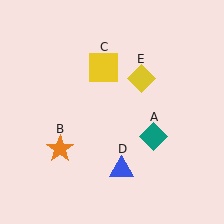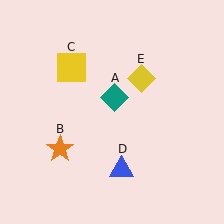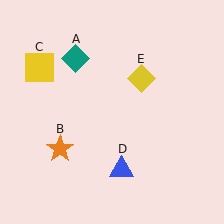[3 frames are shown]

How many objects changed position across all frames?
2 objects changed position: teal diamond (object A), yellow square (object C).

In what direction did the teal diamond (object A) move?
The teal diamond (object A) moved up and to the left.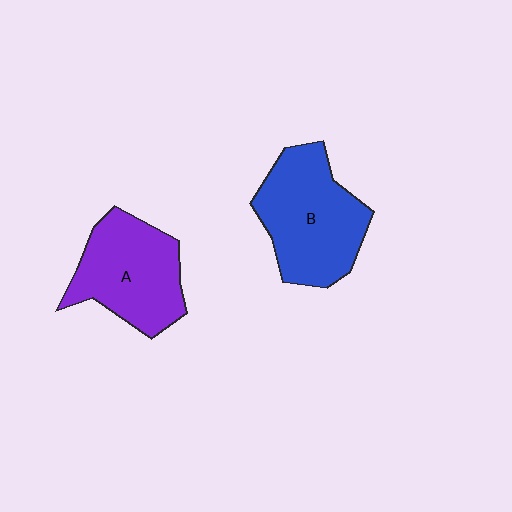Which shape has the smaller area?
Shape A (purple).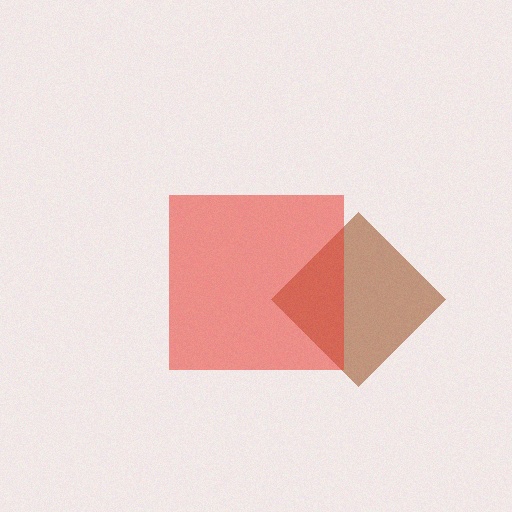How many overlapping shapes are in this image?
There are 2 overlapping shapes in the image.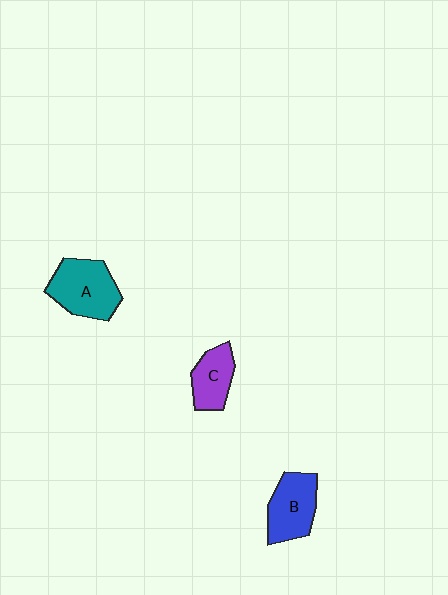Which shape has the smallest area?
Shape C (purple).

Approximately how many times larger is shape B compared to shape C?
Approximately 1.3 times.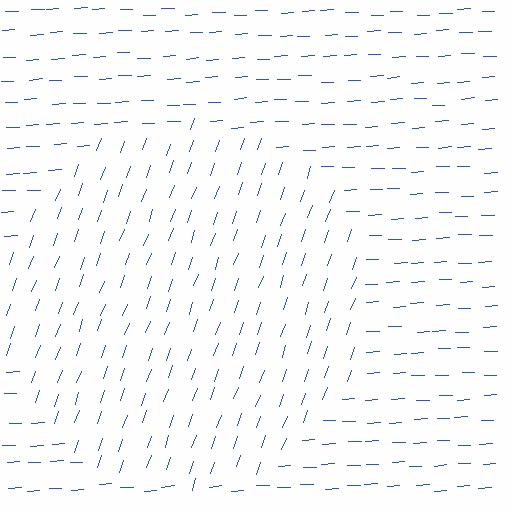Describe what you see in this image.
The image is filled with small blue line segments. A circle region in the image has lines oriented differently from the surrounding lines, creating a visible texture boundary.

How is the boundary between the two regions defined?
The boundary is defined purely by a change in line orientation (approximately 68 degrees difference). All lines are the same color and thickness.